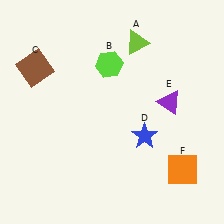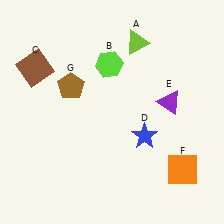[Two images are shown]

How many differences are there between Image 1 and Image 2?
There is 1 difference between the two images.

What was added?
A brown pentagon (G) was added in Image 2.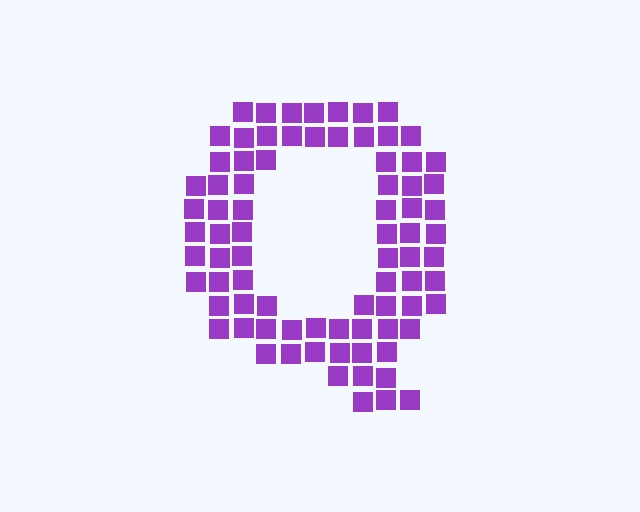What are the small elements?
The small elements are squares.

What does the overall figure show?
The overall figure shows the letter Q.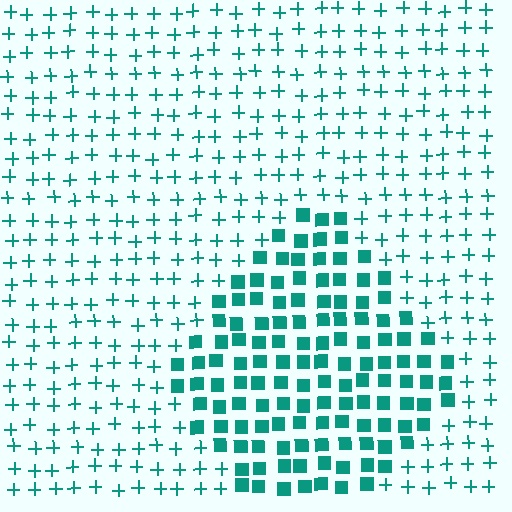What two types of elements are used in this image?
The image uses squares inside the diamond region and plus signs outside it.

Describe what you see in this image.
The image is filled with small teal elements arranged in a uniform grid. A diamond-shaped region contains squares, while the surrounding area contains plus signs. The boundary is defined purely by the change in element shape.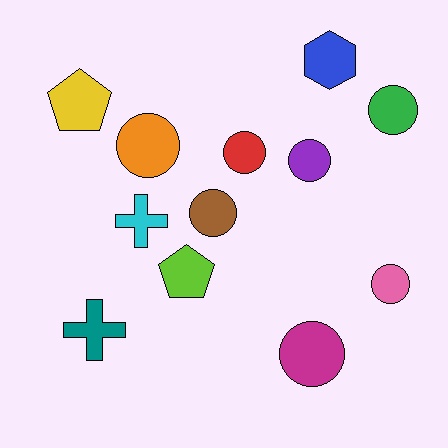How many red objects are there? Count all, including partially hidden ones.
There is 1 red object.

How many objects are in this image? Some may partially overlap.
There are 12 objects.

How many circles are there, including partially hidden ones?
There are 7 circles.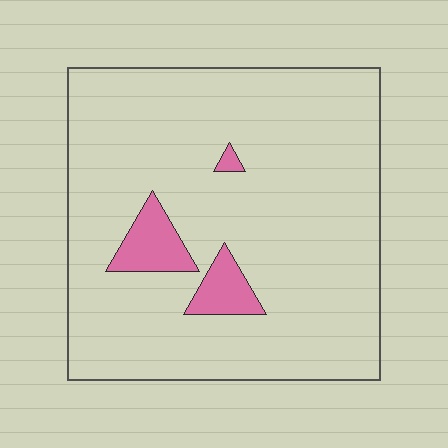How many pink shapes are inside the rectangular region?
3.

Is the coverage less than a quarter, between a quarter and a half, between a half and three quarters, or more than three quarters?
Less than a quarter.